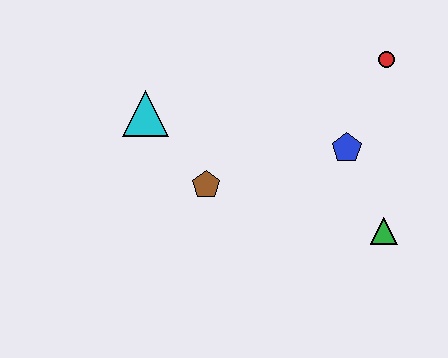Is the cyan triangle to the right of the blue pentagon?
No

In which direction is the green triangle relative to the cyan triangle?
The green triangle is to the right of the cyan triangle.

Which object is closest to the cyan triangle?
The brown pentagon is closest to the cyan triangle.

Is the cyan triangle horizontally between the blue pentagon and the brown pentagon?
No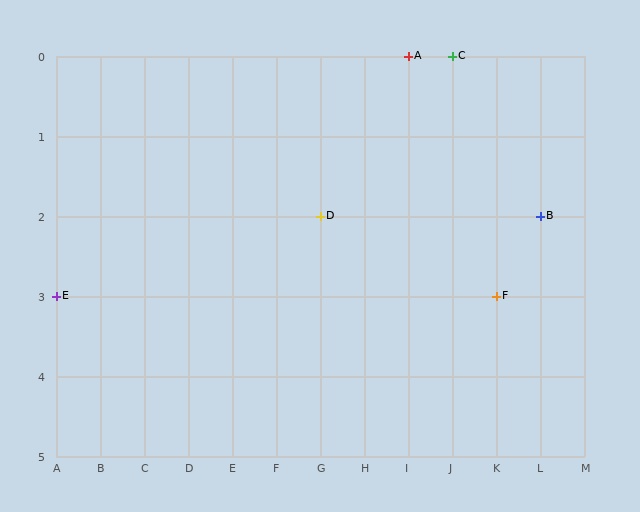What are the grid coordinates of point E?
Point E is at grid coordinates (A, 3).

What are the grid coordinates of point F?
Point F is at grid coordinates (K, 3).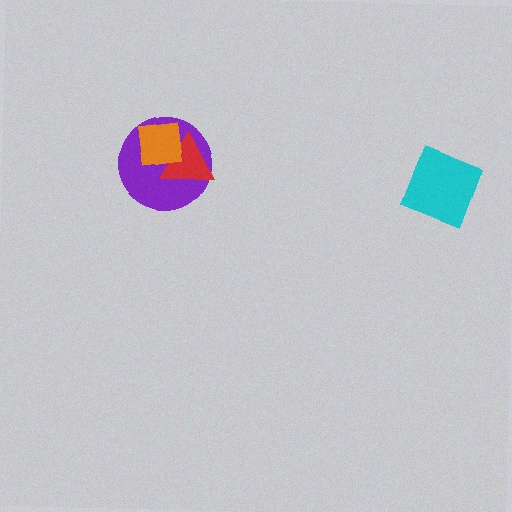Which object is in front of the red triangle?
The orange square is in front of the red triangle.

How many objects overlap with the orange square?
2 objects overlap with the orange square.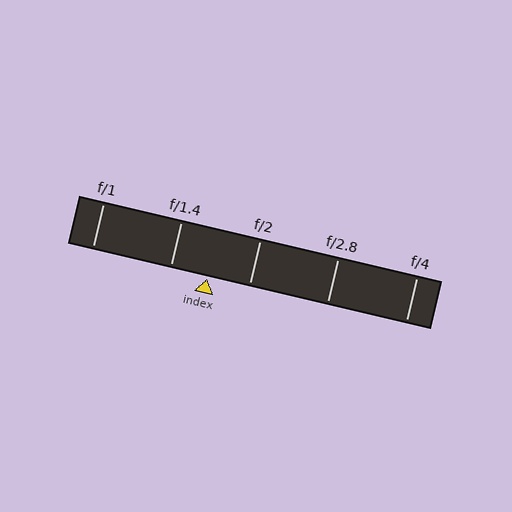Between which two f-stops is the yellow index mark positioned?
The index mark is between f/1.4 and f/2.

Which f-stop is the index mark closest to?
The index mark is closest to f/1.4.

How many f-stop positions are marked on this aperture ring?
There are 5 f-stop positions marked.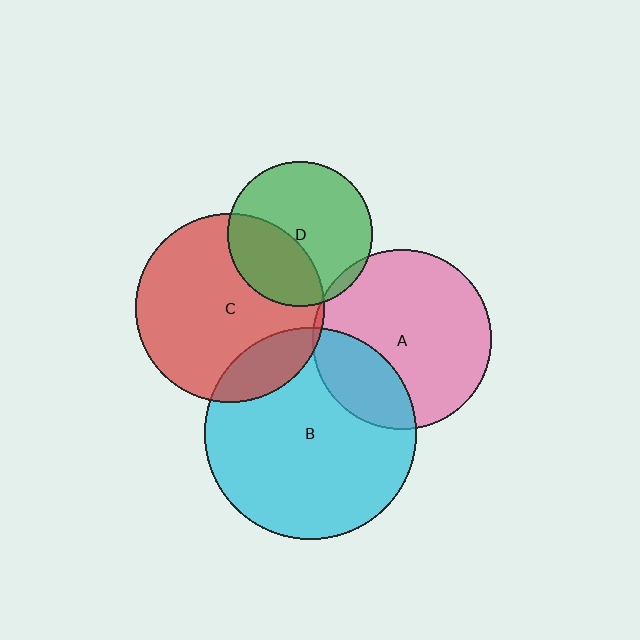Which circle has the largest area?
Circle B (cyan).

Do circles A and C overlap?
Yes.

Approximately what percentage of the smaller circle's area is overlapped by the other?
Approximately 5%.